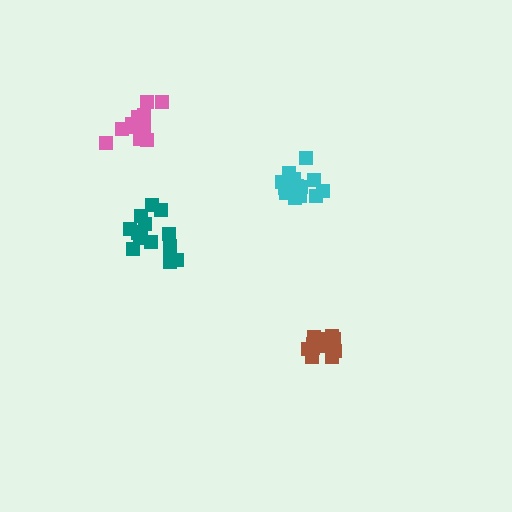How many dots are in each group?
Group 1: 17 dots, Group 2: 16 dots, Group 3: 13 dots, Group 4: 13 dots (59 total).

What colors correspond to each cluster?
The clusters are colored: cyan, teal, pink, brown.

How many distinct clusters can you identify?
There are 4 distinct clusters.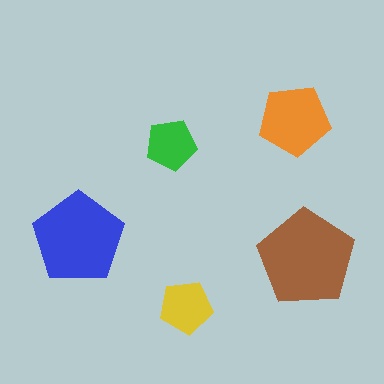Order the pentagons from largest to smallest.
the brown one, the blue one, the orange one, the yellow one, the green one.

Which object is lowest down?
The yellow pentagon is bottommost.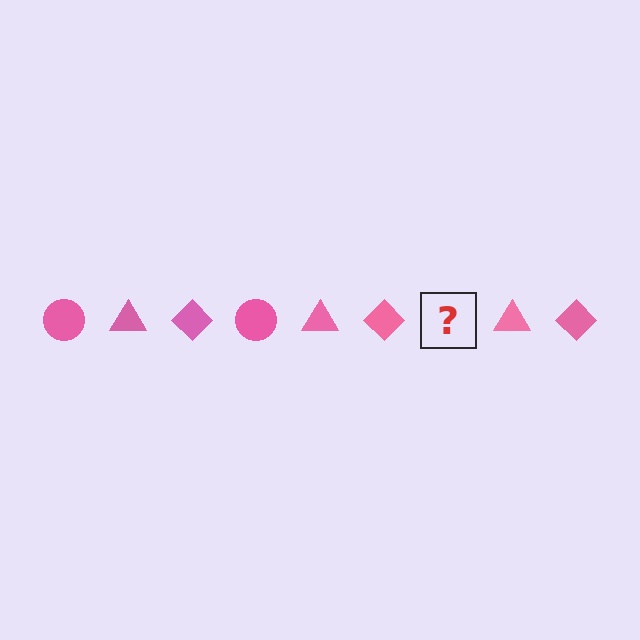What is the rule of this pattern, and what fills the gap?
The rule is that the pattern cycles through circle, triangle, diamond shapes in pink. The gap should be filled with a pink circle.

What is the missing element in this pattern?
The missing element is a pink circle.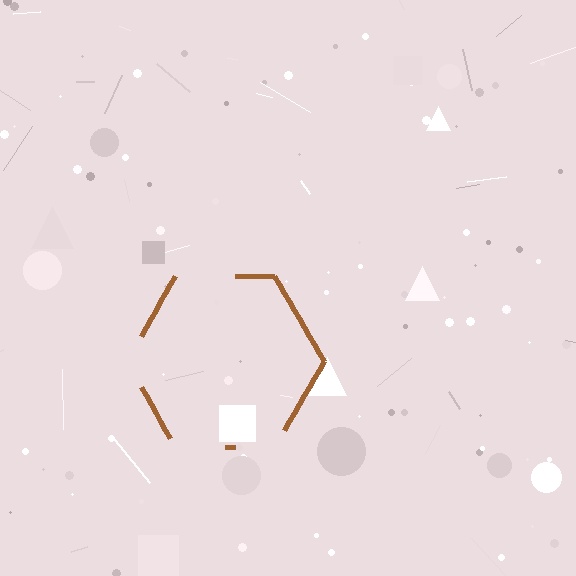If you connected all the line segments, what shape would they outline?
They would outline a hexagon.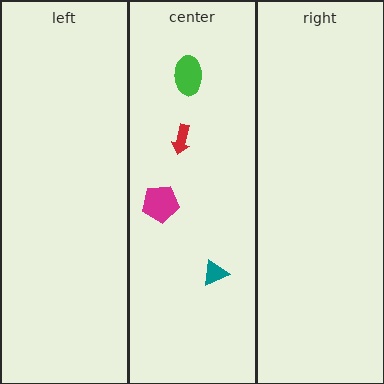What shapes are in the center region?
The teal triangle, the green ellipse, the red arrow, the magenta pentagon.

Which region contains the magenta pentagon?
The center region.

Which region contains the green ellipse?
The center region.